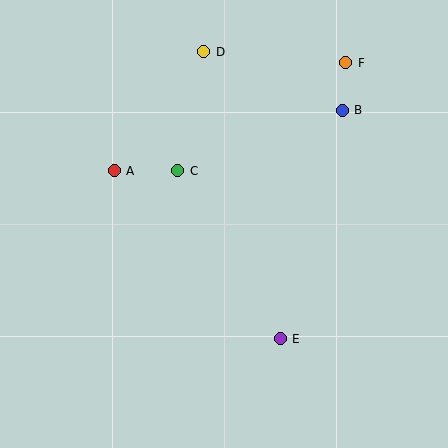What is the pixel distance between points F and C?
The distance between F and C is 200 pixels.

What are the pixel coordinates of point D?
Point D is at (204, 52).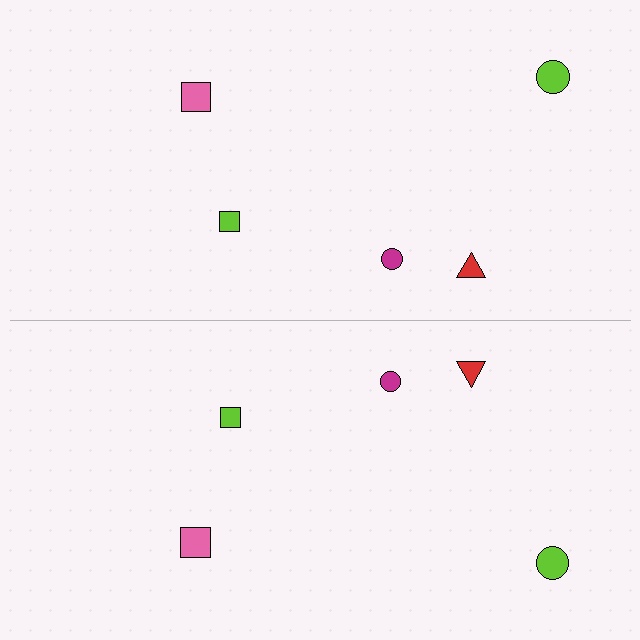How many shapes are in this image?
There are 10 shapes in this image.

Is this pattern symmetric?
Yes, this pattern has bilateral (reflection) symmetry.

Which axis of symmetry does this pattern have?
The pattern has a horizontal axis of symmetry running through the center of the image.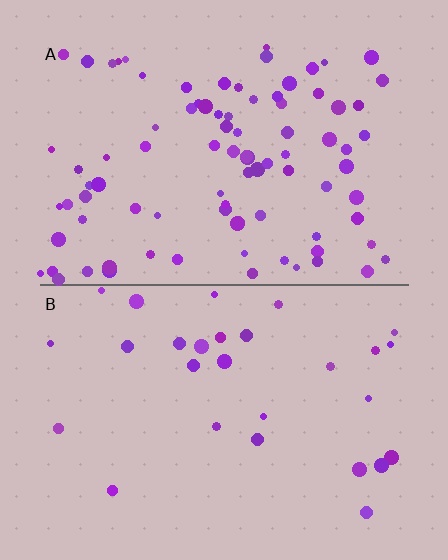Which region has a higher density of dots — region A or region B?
A (the top).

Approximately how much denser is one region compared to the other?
Approximately 3.1× — region A over region B.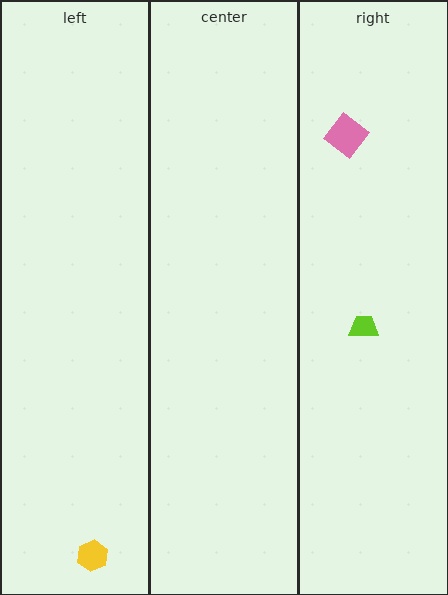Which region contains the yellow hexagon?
The left region.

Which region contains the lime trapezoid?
The right region.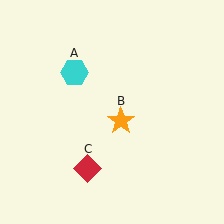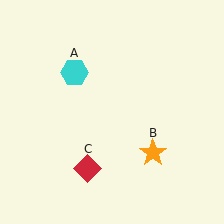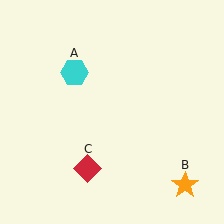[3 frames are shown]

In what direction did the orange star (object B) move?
The orange star (object B) moved down and to the right.